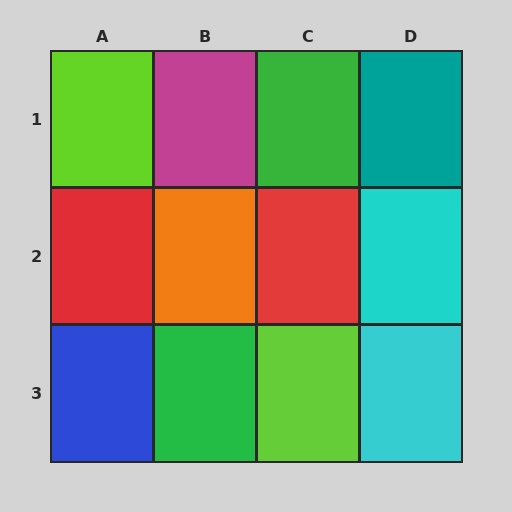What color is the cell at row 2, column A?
Red.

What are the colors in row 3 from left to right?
Blue, green, lime, cyan.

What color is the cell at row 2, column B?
Orange.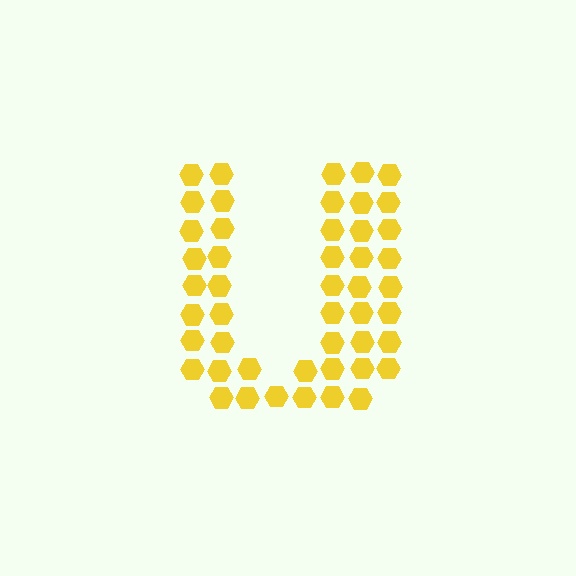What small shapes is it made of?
It is made of small hexagons.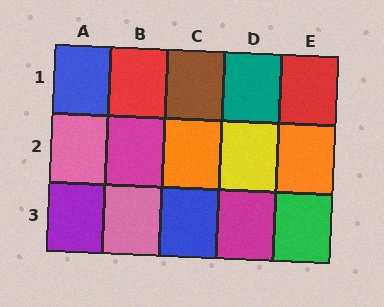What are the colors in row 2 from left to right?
Pink, magenta, orange, yellow, orange.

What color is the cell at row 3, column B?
Pink.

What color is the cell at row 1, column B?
Red.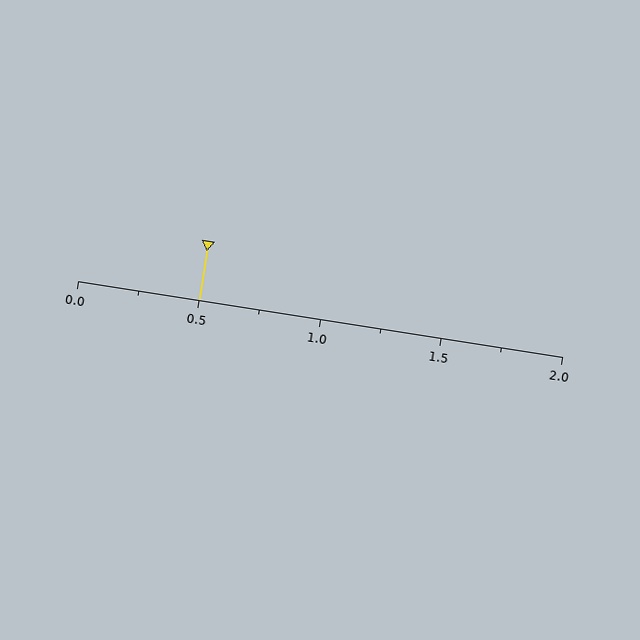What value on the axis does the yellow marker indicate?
The marker indicates approximately 0.5.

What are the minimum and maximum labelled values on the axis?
The axis runs from 0.0 to 2.0.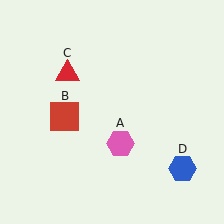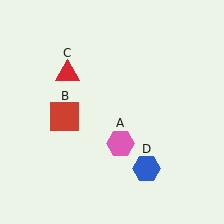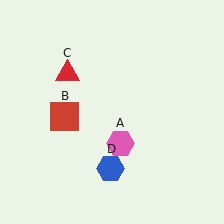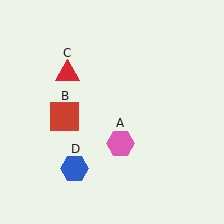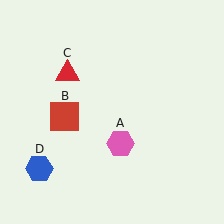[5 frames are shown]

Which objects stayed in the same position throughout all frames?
Pink hexagon (object A) and red square (object B) and red triangle (object C) remained stationary.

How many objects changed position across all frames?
1 object changed position: blue hexagon (object D).